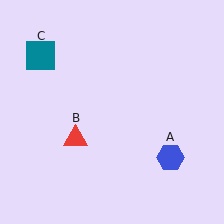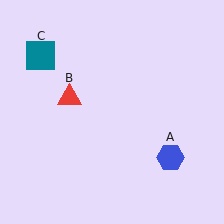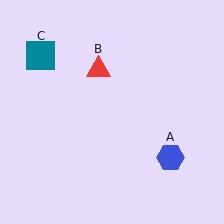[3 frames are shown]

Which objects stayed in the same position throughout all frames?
Blue hexagon (object A) and teal square (object C) remained stationary.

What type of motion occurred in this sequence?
The red triangle (object B) rotated clockwise around the center of the scene.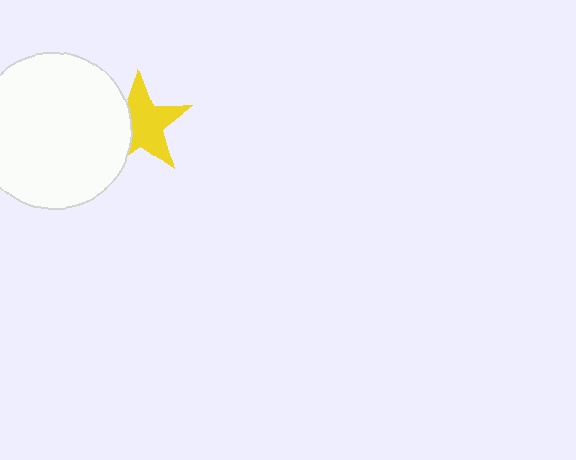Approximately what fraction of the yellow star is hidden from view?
Roughly 32% of the yellow star is hidden behind the white circle.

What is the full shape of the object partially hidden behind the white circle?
The partially hidden object is a yellow star.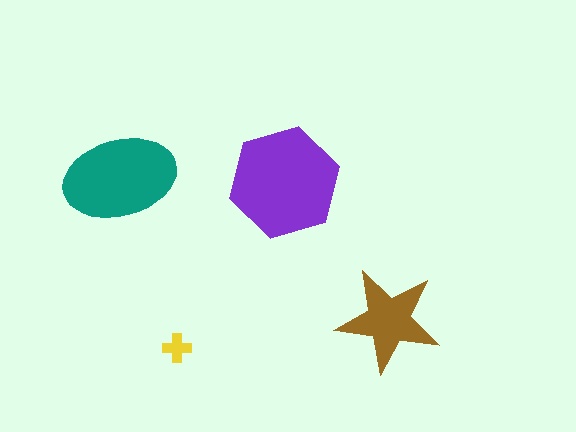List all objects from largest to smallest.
The purple hexagon, the teal ellipse, the brown star, the yellow cross.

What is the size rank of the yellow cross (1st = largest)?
4th.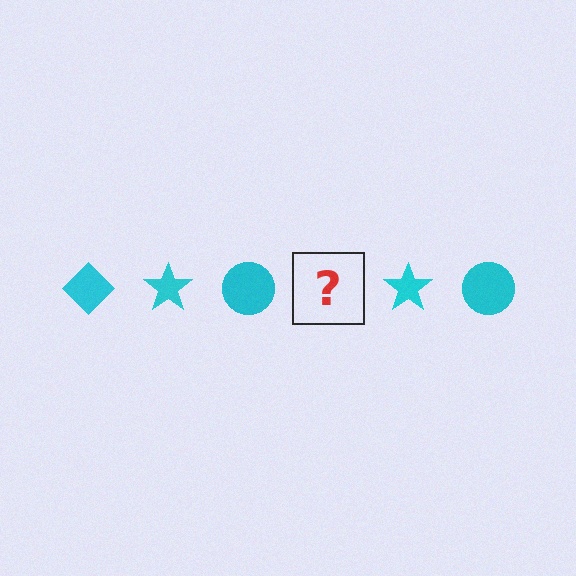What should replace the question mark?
The question mark should be replaced with a cyan diamond.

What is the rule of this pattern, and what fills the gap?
The rule is that the pattern cycles through diamond, star, circle shapes in cyan. The gap should be filled with a cyan diamond.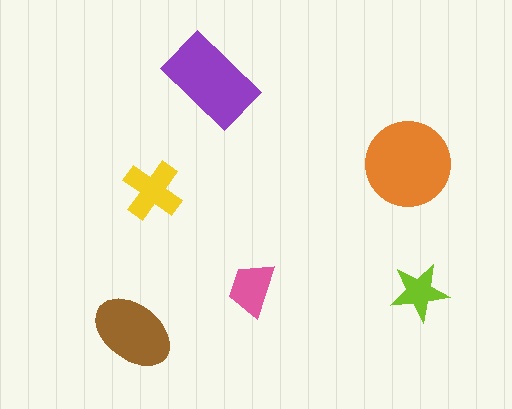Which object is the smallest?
The lime star.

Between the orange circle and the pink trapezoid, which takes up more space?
The orange circle.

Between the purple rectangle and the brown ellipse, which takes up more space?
The purple rectangle.